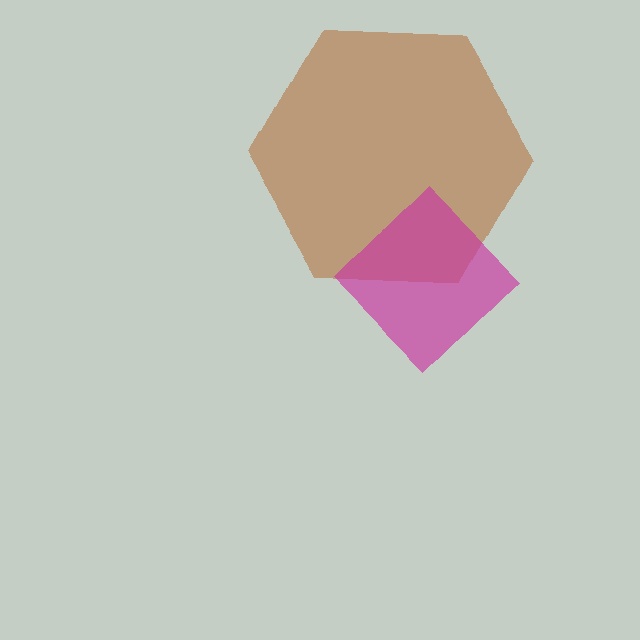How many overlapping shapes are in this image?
There are 2 overlapping shapes in the image.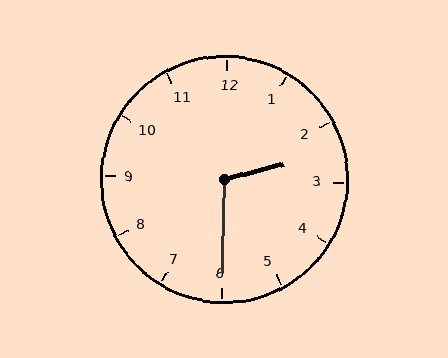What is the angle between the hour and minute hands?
Approximately 105 degrees.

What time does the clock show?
2:30.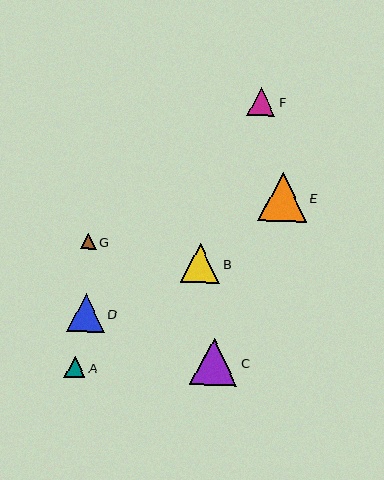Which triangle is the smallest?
Triangle G is the smallest with a size of approximately 15 pixels.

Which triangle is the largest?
Triangle E is the largest with a size of approximately 49 pixels.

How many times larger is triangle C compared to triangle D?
Triangle C is approximately 1.3 times the size of triangle D.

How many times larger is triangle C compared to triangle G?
Triangle C is approximately 3.1 times the size of triangle G.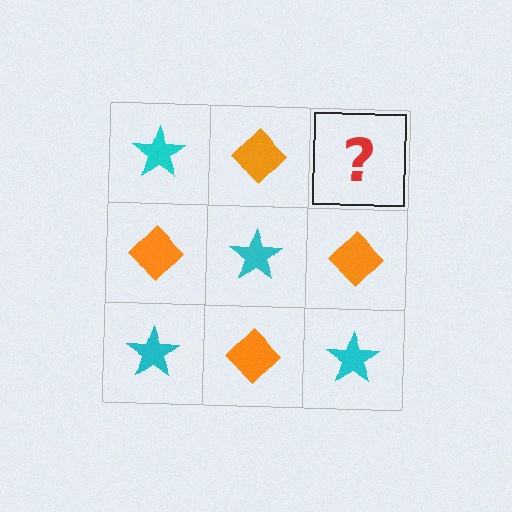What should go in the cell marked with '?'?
The missing cell should contain a cyan star.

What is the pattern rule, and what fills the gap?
The rule is that it alternates cyan star and orange diamond in a checkerboard pattern. The gap should be filled with a cyan star.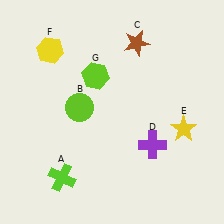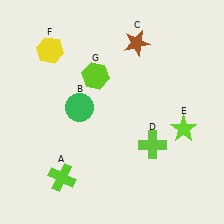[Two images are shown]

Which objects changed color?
B changed from lime to green. D changed from purple to lime. E changed from yellow to lime.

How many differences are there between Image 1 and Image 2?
There are 3 differences between the two images.